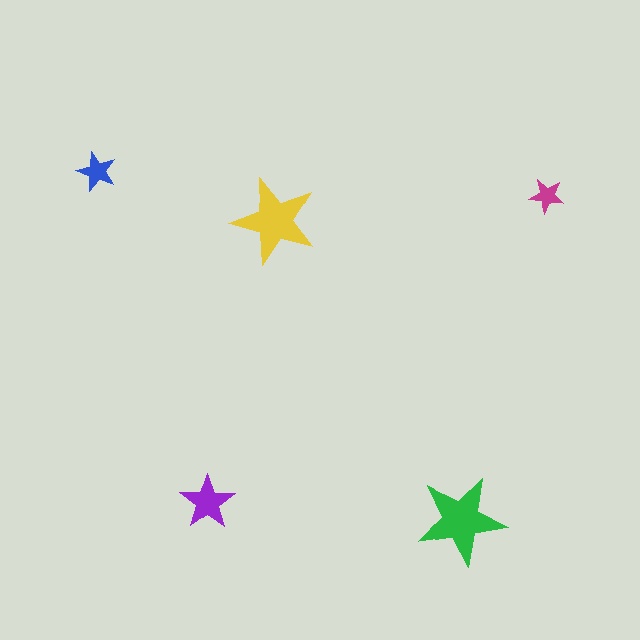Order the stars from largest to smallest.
the green one, the yellow one, the purple one, the blue one, the magenta one.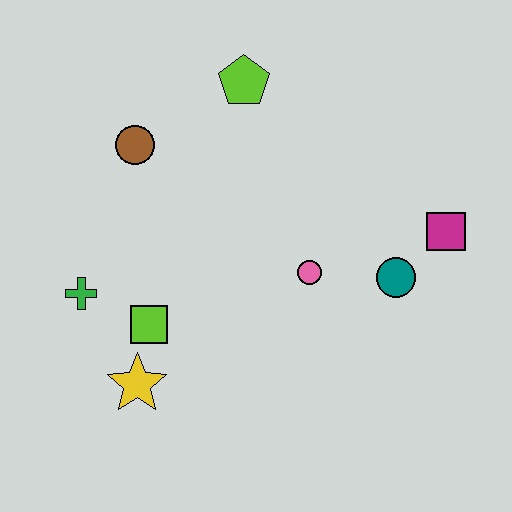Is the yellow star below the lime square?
Yes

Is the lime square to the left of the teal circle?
Yes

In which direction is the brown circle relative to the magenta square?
The brown circle is to the left of the magenta square.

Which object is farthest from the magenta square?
The green cross is farthest from the magenta square.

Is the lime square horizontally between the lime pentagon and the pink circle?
No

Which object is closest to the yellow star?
The lime square is closest to the yellow star.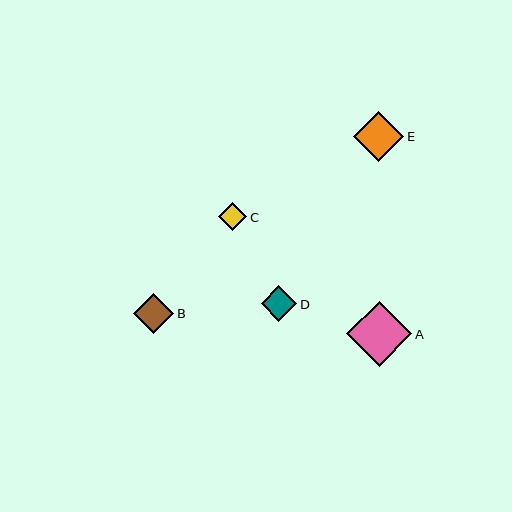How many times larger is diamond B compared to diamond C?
Diamond B is approximately 1.4 times the size of diamond C.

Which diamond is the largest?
Diamond A is the largest with a size of approximately 65 pixels.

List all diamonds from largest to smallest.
From largest to smallest: A, E, B, D, C.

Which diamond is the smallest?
Diamond C is the smallest with a size of approximately 28 pixels.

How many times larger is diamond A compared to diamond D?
Diamond A is approximately 1.8 times the size of diamond D.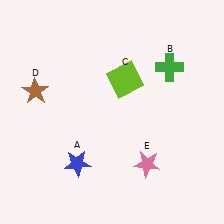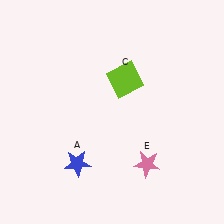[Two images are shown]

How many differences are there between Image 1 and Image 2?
There are 2 differences between the two images.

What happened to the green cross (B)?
The green cross (B) was removed in Image 2. It was in the top-right area of Image 1.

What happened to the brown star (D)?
The brown star (D) was removed in Image 2. It was in the top-left area of Image 1.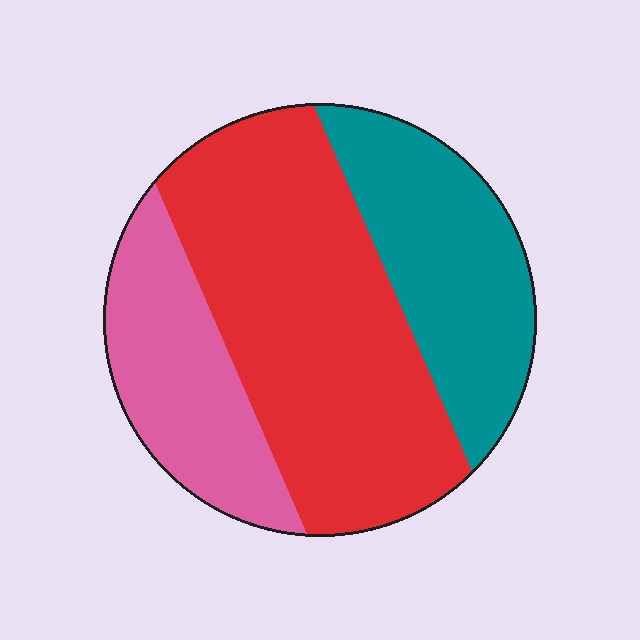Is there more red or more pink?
Red.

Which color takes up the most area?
Red, at roughly 50%.